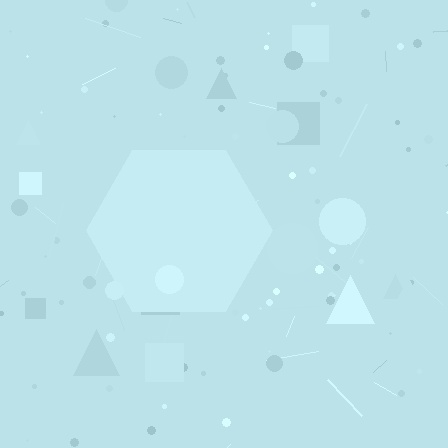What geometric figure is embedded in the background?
A hexagon is embedded in the background.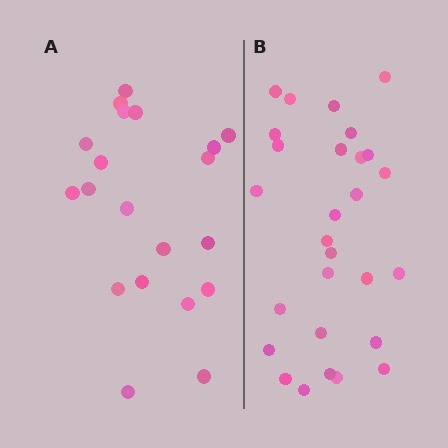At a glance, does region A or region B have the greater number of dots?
Region B (the right region) has more dots.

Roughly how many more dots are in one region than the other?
Region B has roughly 8 or so more dots than region A.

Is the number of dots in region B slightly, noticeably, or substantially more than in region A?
Region B has noticeably more, but not dramatically so. The ratio is roughly 1.4 to 1.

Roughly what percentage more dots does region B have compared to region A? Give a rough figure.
About 40% more.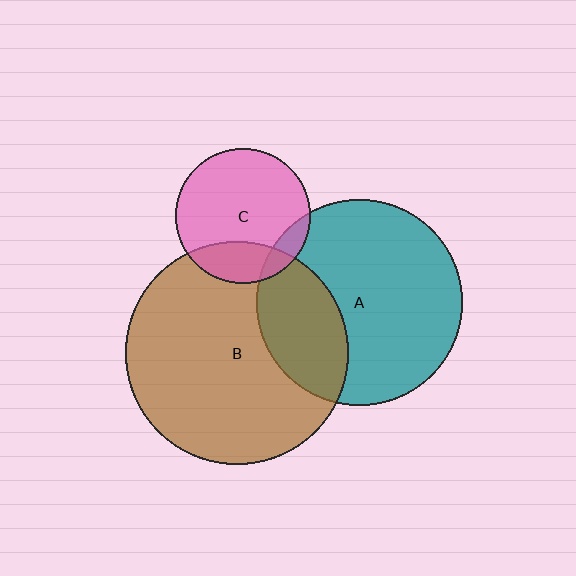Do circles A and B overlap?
Yes.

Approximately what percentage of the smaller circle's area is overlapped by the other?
Approximately 30%.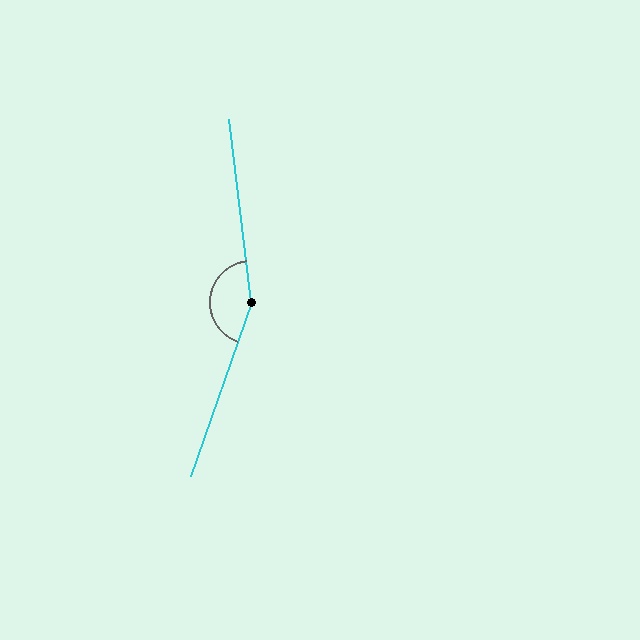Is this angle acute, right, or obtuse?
It is obtuse.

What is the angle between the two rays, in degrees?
Approximately 154 degrees.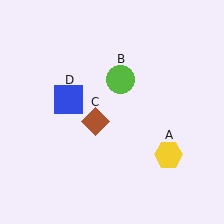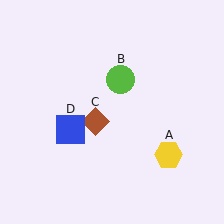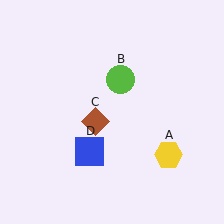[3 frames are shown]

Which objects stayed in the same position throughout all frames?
Yellow hexagon (object A) and lime circle (object B) and brown diamond (object C) remained stationary.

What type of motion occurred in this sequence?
The blue square (object D) rotated counterclockwise around the center of the scene.